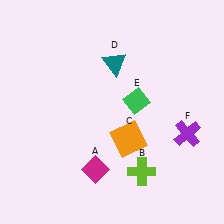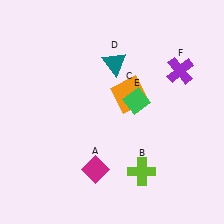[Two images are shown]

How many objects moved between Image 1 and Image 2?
2 objects moved between the two images.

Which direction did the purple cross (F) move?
The purple cross (F) moved up.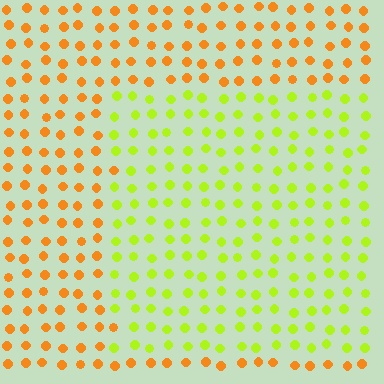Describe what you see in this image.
The image is filled with small orange elements in a uniform arrangement. A rectangle-shaped region is visible where the elements are tinted to a slightly different hue, forming a subtle color boundary.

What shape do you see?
I see a rectangle.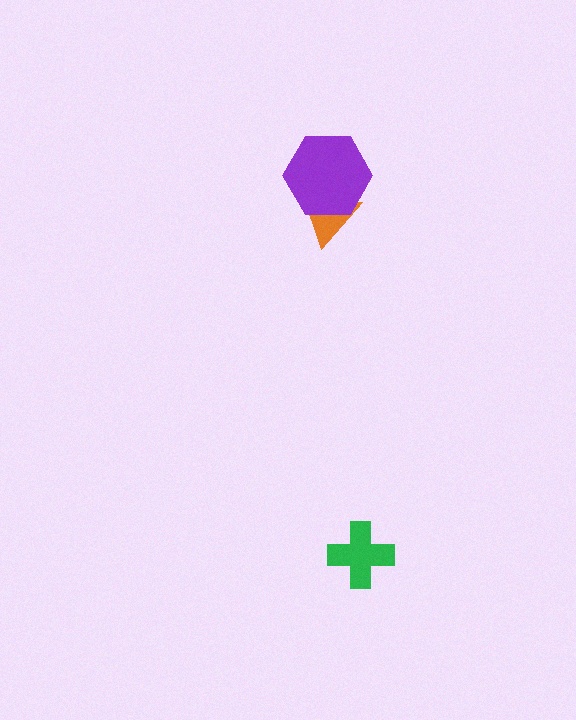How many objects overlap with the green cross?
0 objects overlap with the green cross.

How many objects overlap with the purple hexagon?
1 object overlaps with the purple hexagon.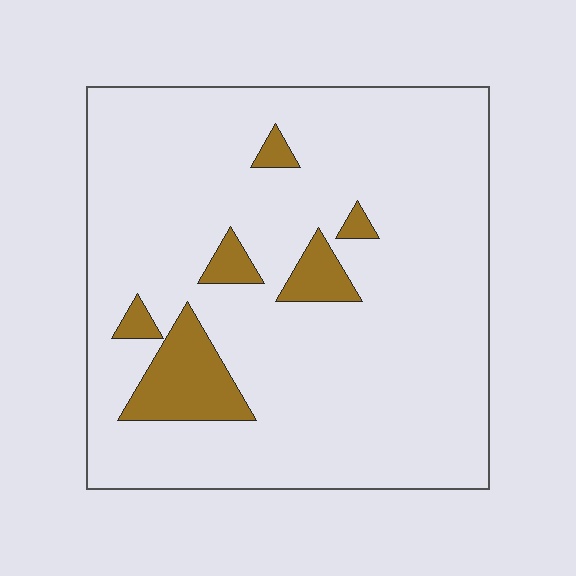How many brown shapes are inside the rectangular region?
6.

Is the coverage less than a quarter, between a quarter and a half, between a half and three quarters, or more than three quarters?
Less than a quarter.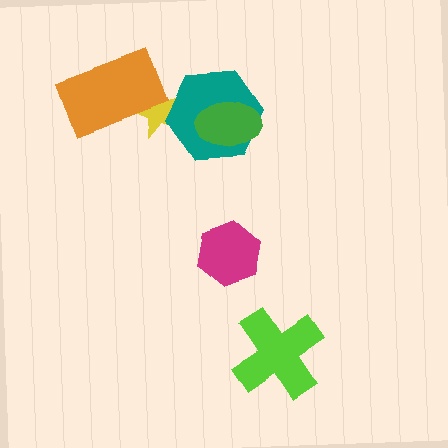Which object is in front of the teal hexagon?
The green ellipse is in front of the teal hexagon.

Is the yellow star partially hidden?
Yes, it is partially covered by another shape.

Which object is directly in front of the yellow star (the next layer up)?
The teal hexagon is directly in front of the yellow star.